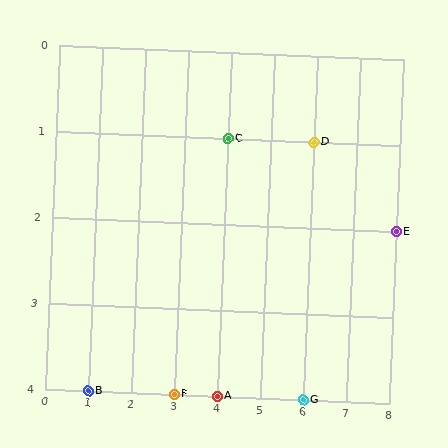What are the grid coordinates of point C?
Point C is at grid coordinates (4, 1).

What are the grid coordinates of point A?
Point A is at grid coordinates (4, 4).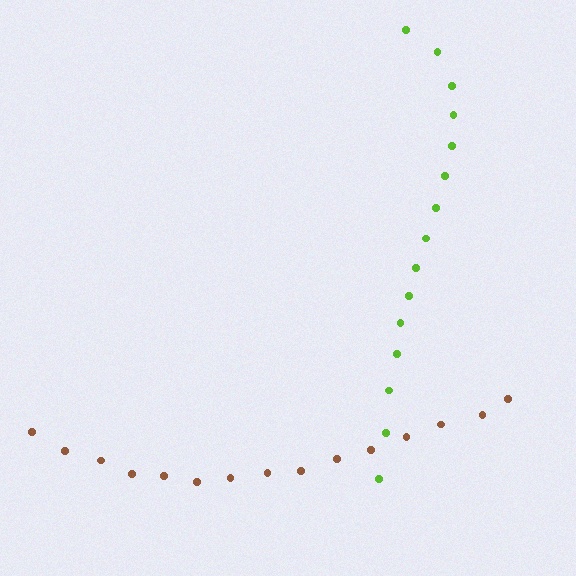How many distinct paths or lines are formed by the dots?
There are 2 distinct paths.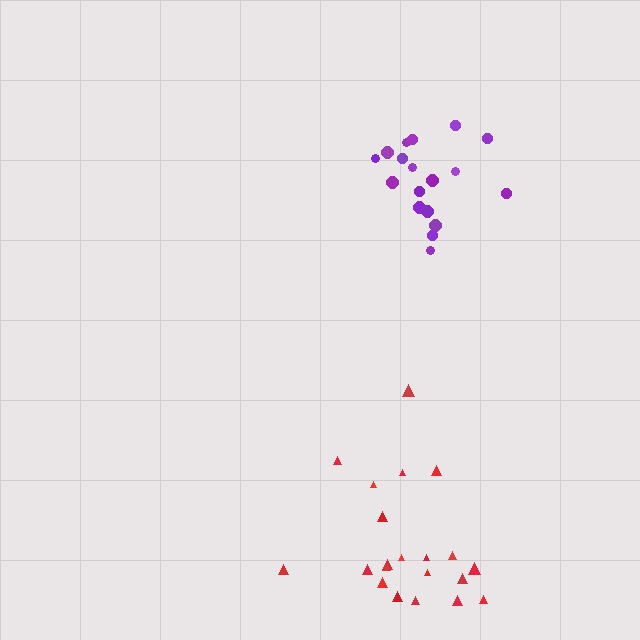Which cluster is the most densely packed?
Purple.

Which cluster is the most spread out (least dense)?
Red.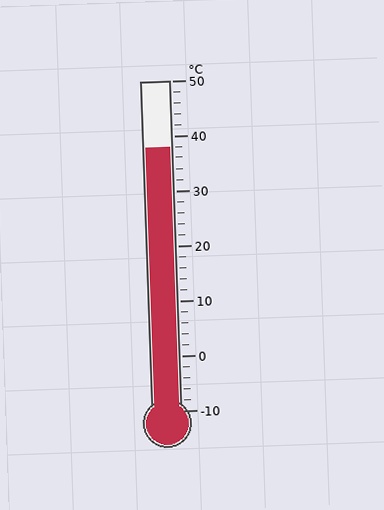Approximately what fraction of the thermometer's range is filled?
The thermometer is filled to approximately 80% of its range.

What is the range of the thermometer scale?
The thermometer scale ranges from -10°C to 50°C.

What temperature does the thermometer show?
The thermometer shows approximately 38°C.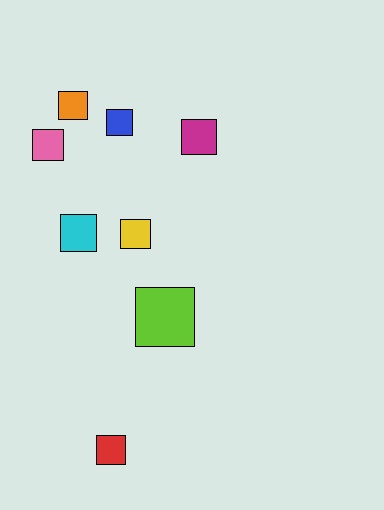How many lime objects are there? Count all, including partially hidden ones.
There is 1 lime object.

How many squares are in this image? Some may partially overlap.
There are 8 squares.